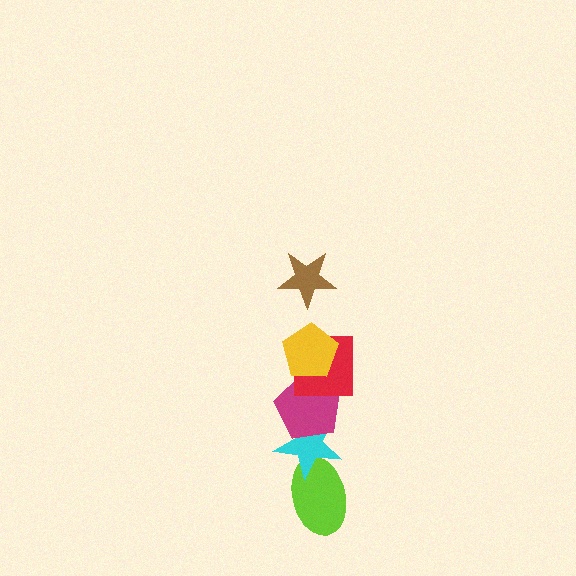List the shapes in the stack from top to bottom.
From top to bottom: the brown star, the yellow pentagon, the red square, the magenta pentagon, the cyan star, the lime ellipse.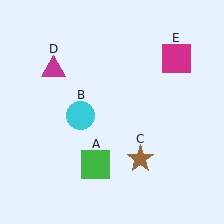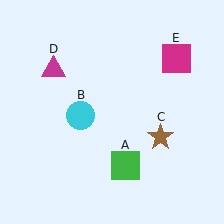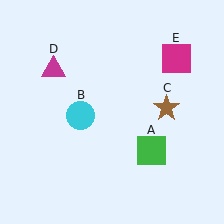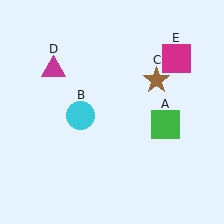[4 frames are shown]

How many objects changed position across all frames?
2 objects changed position: green square (object A), brown star (object C).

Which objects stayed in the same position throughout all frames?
Cyan circle (object B) and magenta triangle (object D) and magenta square (object E) remained stationary.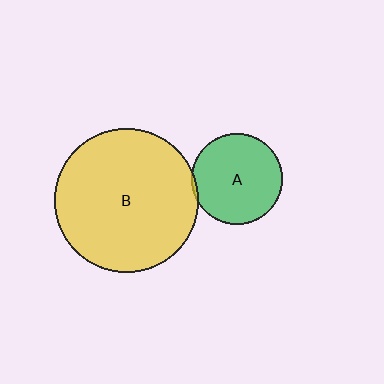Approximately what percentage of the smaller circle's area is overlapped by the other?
Approximately 5%.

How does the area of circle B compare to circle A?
Approximately 2.5 times.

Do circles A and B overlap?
Yes.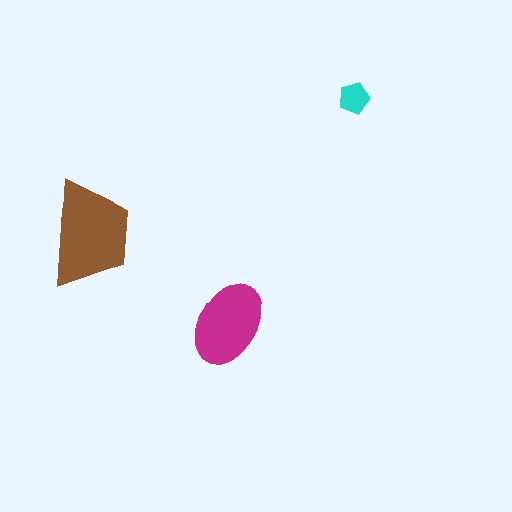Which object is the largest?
The brown trapezoid.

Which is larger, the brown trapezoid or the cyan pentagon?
The brown trapezoid.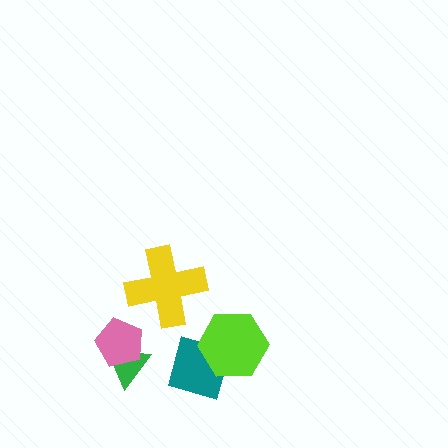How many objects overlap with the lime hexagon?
1 object overlaps with the lime hexagon.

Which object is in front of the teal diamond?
The lime hexagon is in front of the teal diamond.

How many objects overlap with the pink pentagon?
1 object overlaps with the pink pentagon.